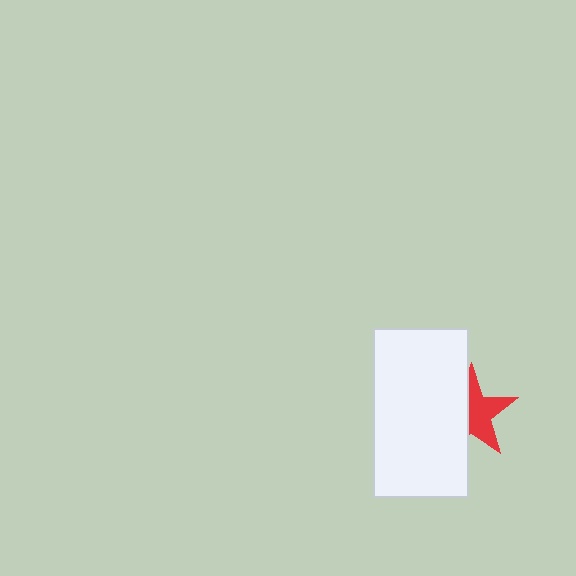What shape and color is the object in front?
The object in front is a white rectangle.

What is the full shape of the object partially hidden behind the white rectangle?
The partially hidden object is a red star.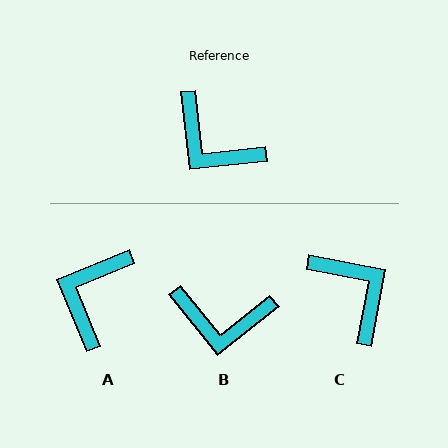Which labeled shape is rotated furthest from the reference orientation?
C, about 163 degrees away.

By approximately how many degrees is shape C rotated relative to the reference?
Approximately 163 degrees counter-clockwise.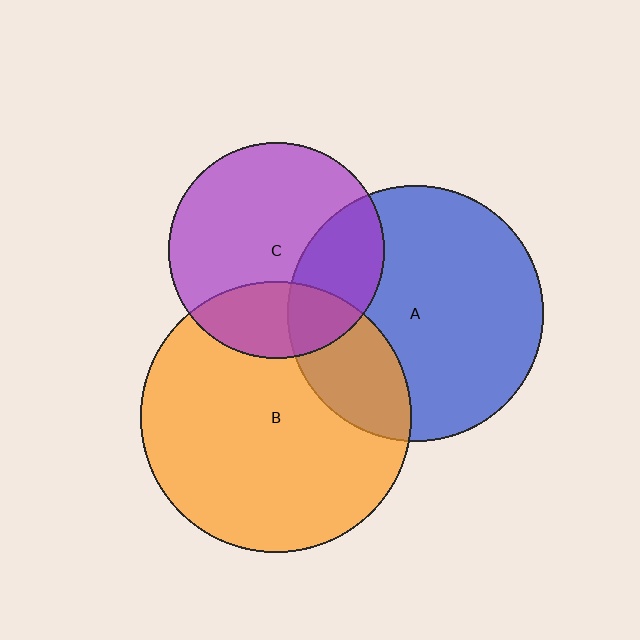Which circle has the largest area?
Circle B (orange).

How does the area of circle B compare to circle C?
Approximately 1.6 times.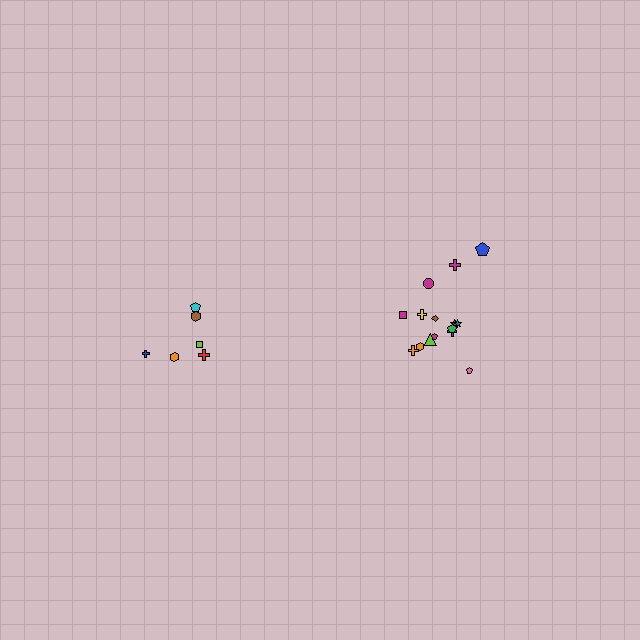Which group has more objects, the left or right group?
The right group.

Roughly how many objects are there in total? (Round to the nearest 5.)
Roughly 20 objects in total.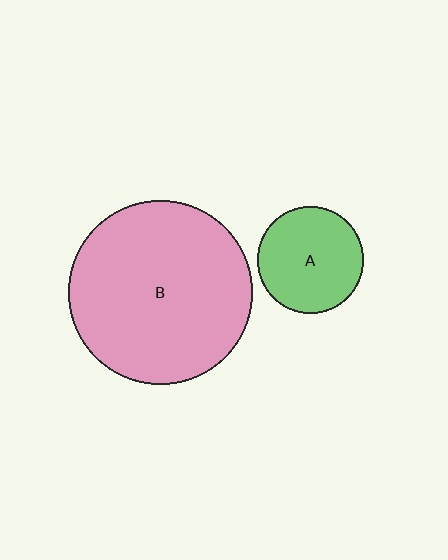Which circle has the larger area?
Circle B (pink).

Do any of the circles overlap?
No, none of the circles overlap.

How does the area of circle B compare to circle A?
Approximately 3.0 times.